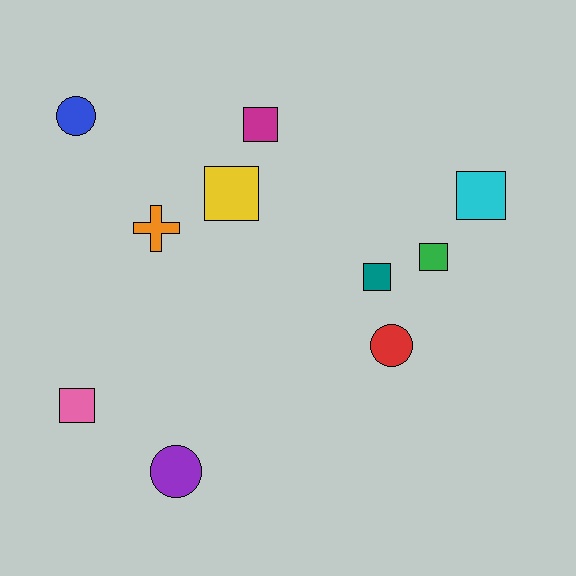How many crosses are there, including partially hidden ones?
There is 1 cross.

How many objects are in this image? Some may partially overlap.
There are 10 objects.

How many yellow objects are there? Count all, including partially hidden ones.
There is 1 yellow object.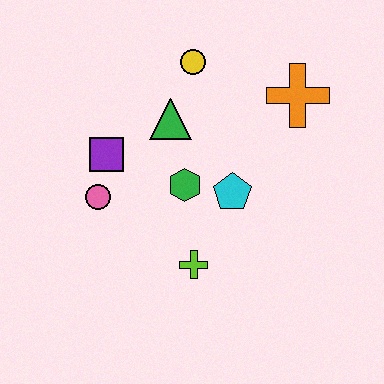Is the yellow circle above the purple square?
Yes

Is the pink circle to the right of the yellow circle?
No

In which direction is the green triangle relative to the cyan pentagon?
The green triangle is above the cyan pentagon.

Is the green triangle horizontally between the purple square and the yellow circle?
Yes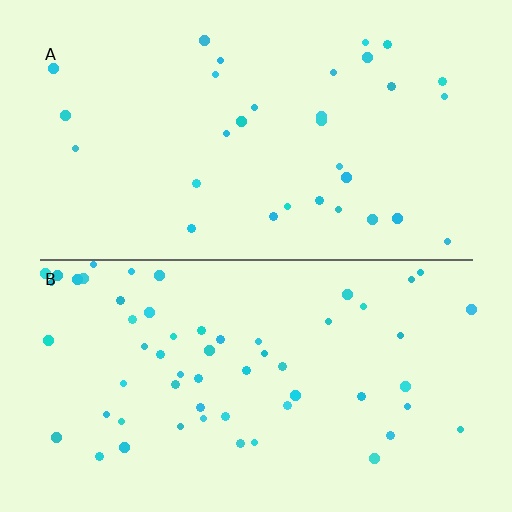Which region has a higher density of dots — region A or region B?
B (the bottom).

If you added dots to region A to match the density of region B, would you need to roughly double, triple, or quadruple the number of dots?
Approximately double.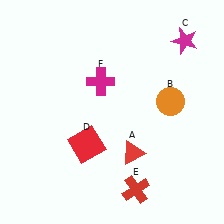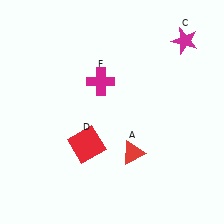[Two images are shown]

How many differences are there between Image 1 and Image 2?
There are 2 differences between the two images.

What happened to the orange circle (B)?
The orange circle (B) was removed in Image 2. It was in the top-right area of Image 1.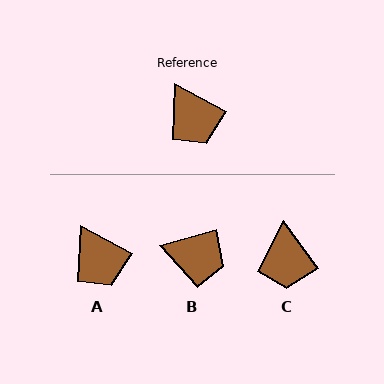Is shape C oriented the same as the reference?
No, it is off by about 24 degrees.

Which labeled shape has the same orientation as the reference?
A.